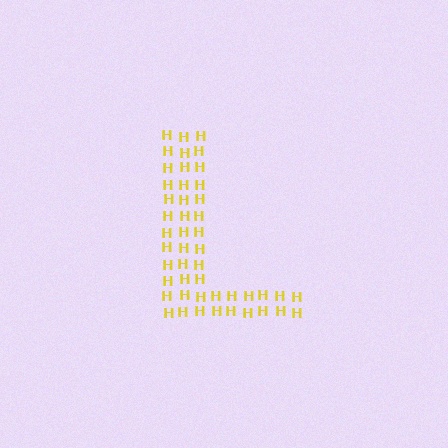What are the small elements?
The small elements are letter H's.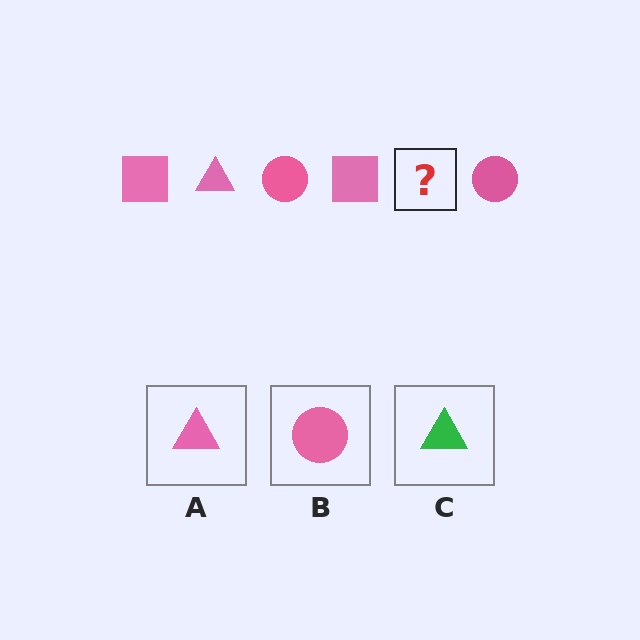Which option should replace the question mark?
Option A.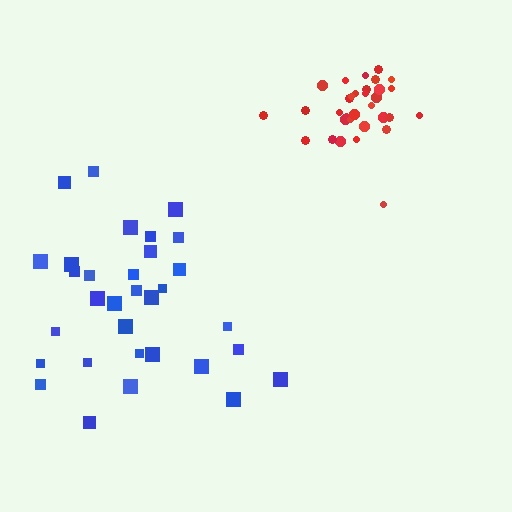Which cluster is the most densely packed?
Red.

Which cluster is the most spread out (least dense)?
Blue.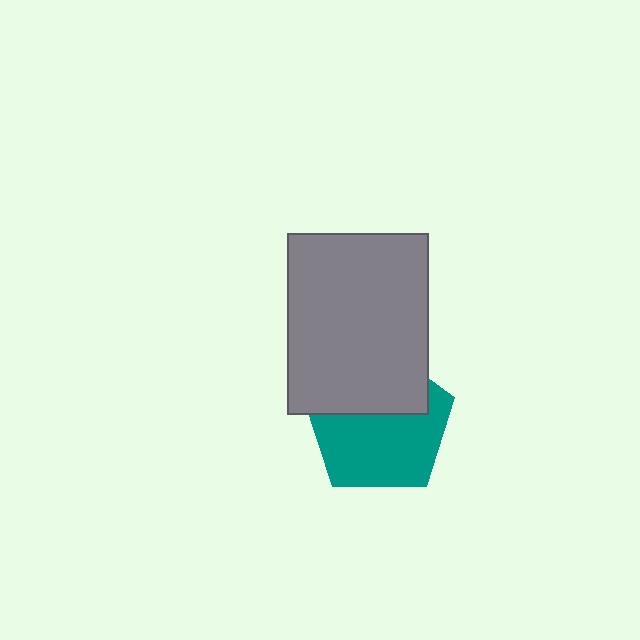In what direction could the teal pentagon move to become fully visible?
The teal pentagon could move down. That would shift it out from behind the gray rectangle entirely.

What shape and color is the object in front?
The object in front is a gray rectangle.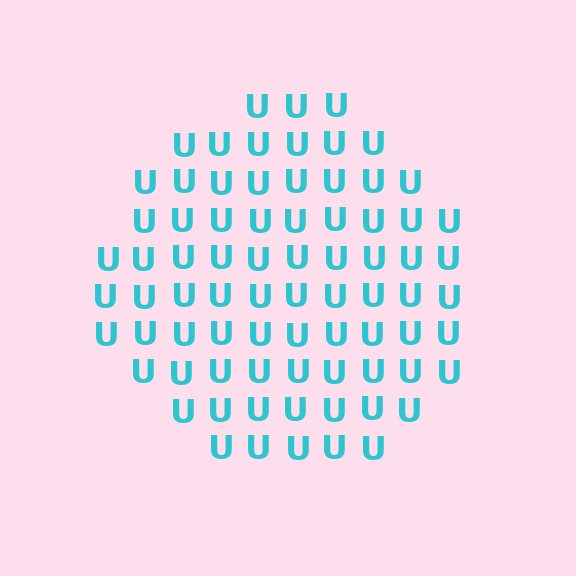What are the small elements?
The small elements are letter U's.